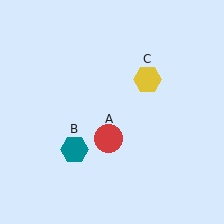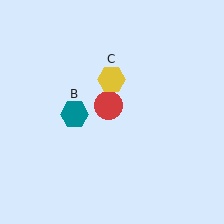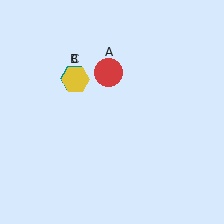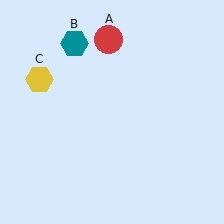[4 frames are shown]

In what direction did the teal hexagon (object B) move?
The teal hexagon (object B) moved up.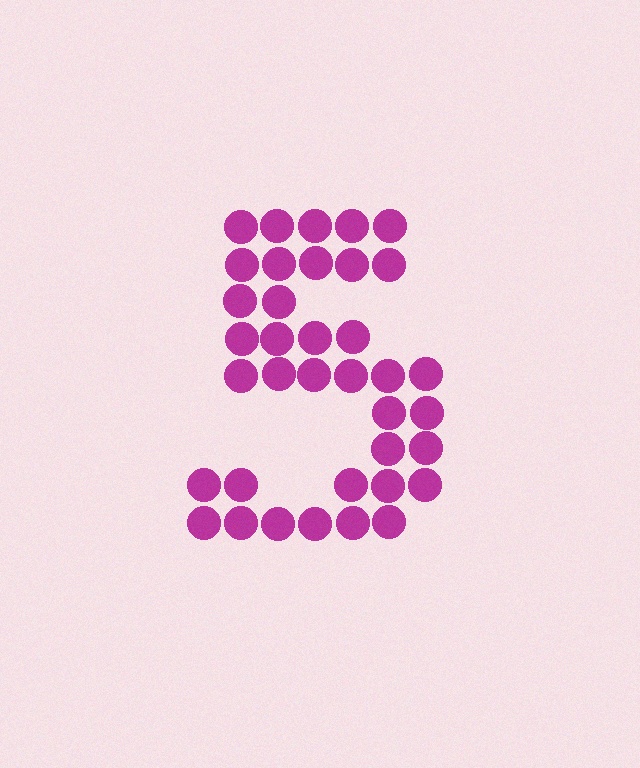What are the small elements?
The small elements are circles.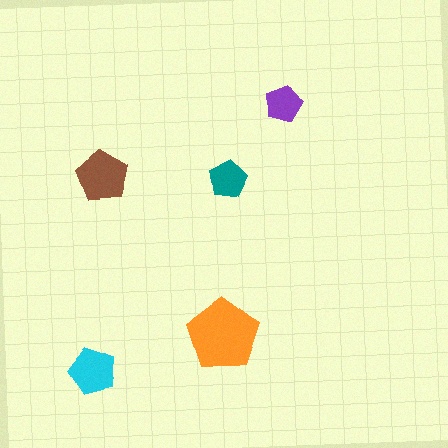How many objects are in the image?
There are 5 objects in the image.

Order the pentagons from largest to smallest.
the orange one, the brown one, the cyan one, the teal one, the purple one.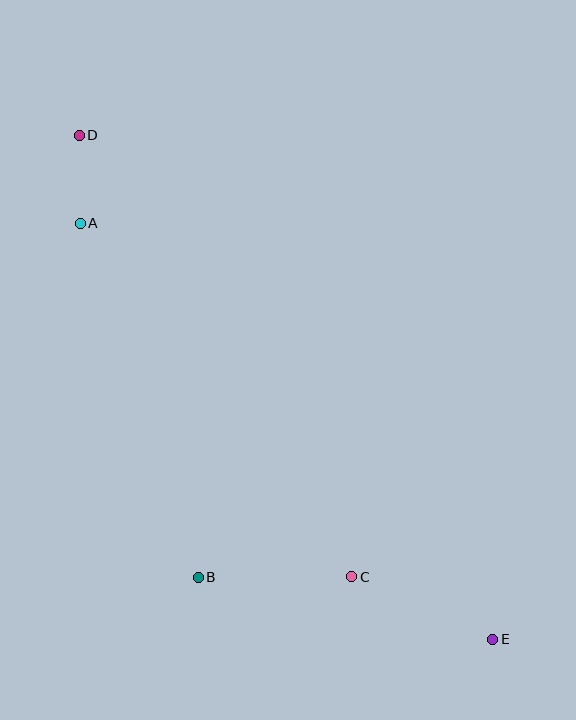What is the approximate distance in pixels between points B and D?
The distance between B and D is approximately 458 pixels.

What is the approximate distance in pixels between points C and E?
The distance between C and E is approximately 154 pixels.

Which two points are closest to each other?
Points A and D are closest to each other.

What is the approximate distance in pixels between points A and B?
The distance between A and B is approximately 373 pixels.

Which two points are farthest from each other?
Points D and E are farthest from each other.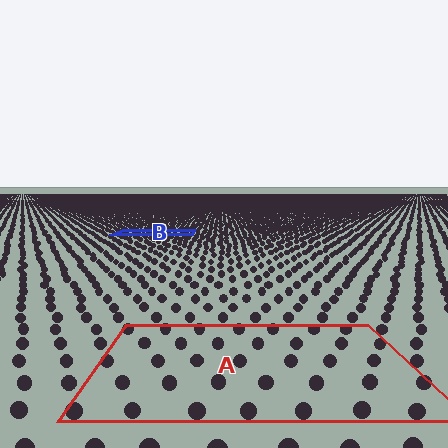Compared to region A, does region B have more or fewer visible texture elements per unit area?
Region B has more texture elements per unit area — they are packed more densely because it is farther away.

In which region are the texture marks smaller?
The texture marks are smaller in region B, because it is farther away.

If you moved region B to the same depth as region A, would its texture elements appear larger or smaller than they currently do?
They would appear larger. At a closer depth, the same texture elements are projected at a bigger on-screen size.